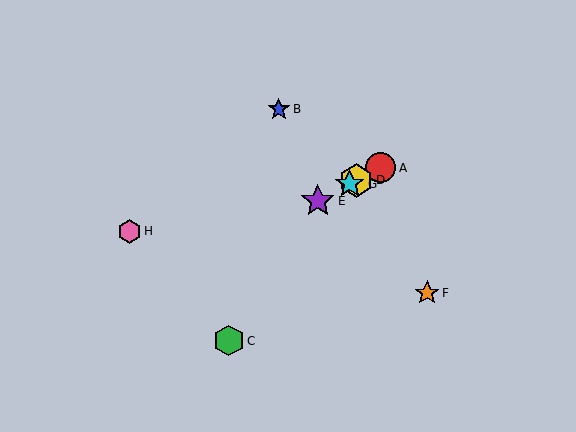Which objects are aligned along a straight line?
Objects A, D, E, G are aligned along a straight line.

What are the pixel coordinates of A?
Object A is at (381, 168).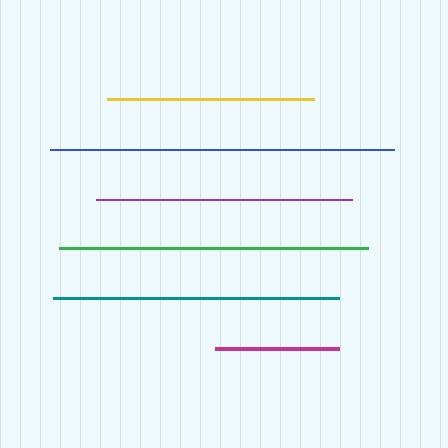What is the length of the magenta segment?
The magenta segment is approximately 124 pixels long.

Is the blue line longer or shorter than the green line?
The blue line is longer than the green line.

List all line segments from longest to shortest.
From longest to shortest: blue, green, teal, purple, yellow, magenta.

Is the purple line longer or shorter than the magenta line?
The purple line is longer than the magenta line.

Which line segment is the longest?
The blue line is the longest at approximately 344 pixels.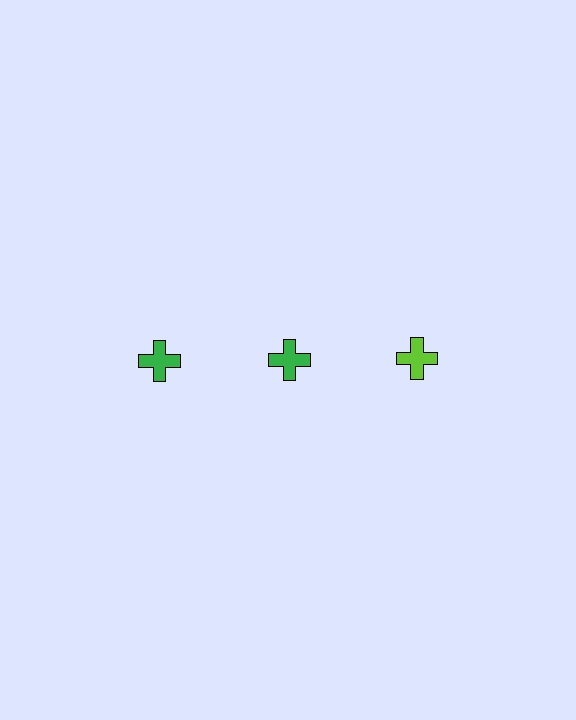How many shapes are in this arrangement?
There are 3 shapes arranged in a grid pattern.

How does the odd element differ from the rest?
It has a different color: lime instead of green.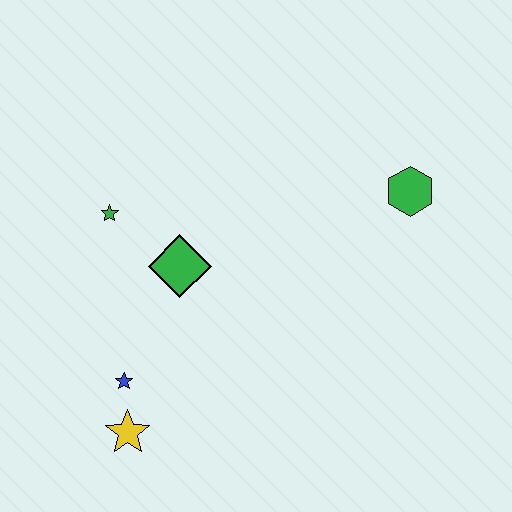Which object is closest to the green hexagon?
The green diamond is closest to the green hexagon.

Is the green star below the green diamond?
No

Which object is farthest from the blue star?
The green hexagon is farthest from the blue star.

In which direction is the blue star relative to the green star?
The blue star is below the green star.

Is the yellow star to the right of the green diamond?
No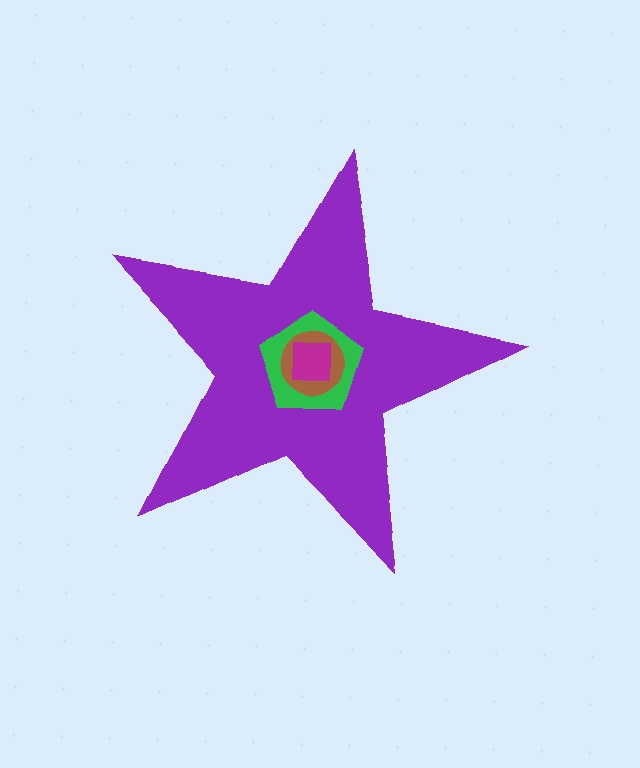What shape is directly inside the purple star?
The green pentagon.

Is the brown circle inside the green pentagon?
Yes.